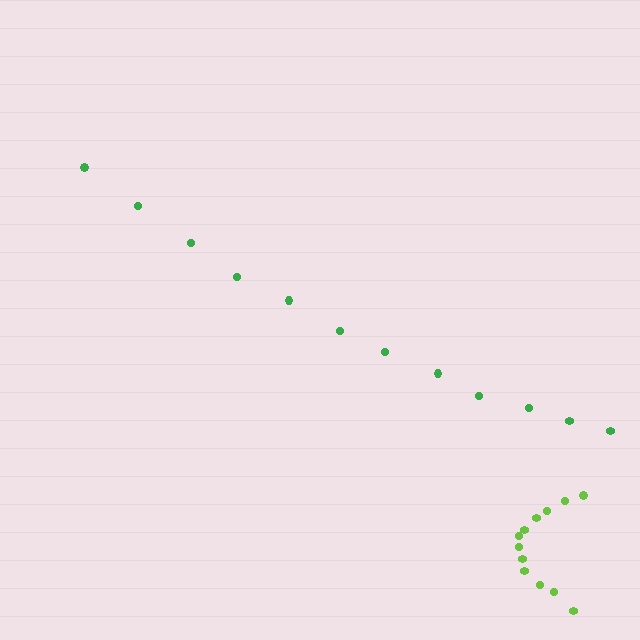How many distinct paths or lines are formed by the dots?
There are 2 distinct paths.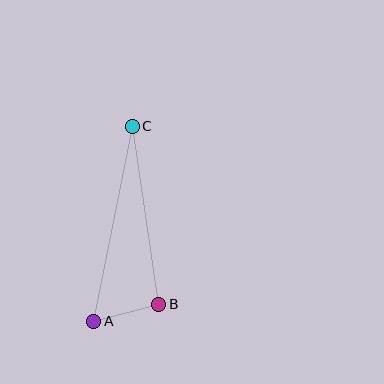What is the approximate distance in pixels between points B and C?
The distance between B and C is approximately 180 pixels.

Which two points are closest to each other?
Points A and B are closest to each other.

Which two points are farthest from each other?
Points A and C are farthest from each other.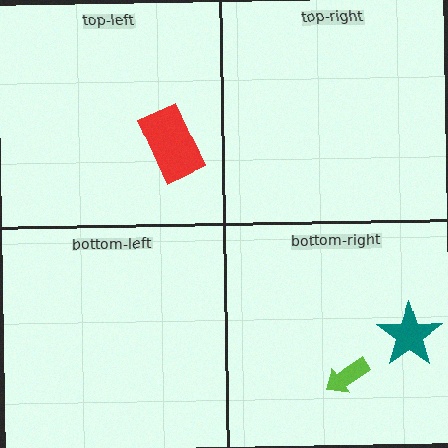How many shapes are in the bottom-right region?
2.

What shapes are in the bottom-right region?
The lime arrow, the teal star.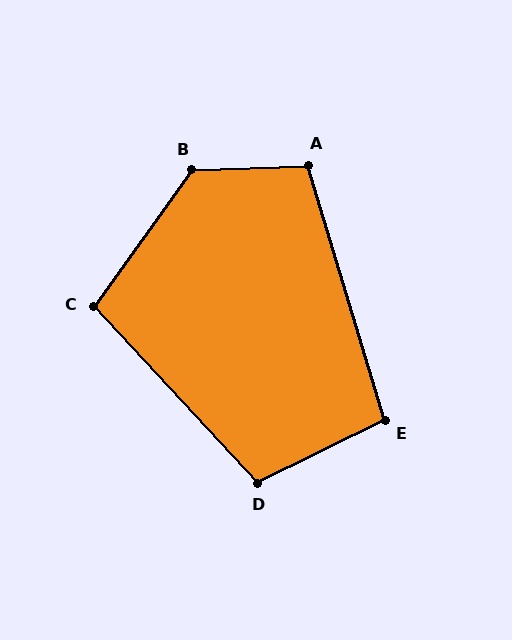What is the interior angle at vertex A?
Approximately 104 degrees (obtuse).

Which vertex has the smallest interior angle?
E, at approximately 100 degrees.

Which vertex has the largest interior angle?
B, at approximately 128 degrees.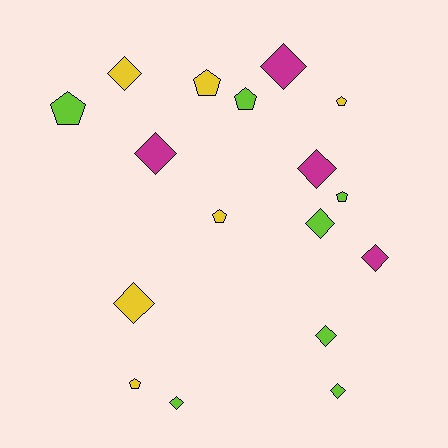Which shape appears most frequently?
Diamond, with 10 objects.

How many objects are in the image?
There are 17 objects.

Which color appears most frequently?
Lime, with 7 objects.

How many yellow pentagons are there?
There are 4 yellow pentagons.